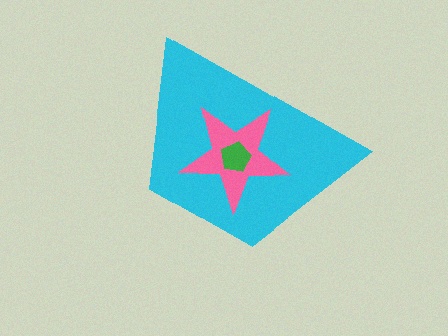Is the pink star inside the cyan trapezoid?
Yes.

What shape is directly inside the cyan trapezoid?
The pink star.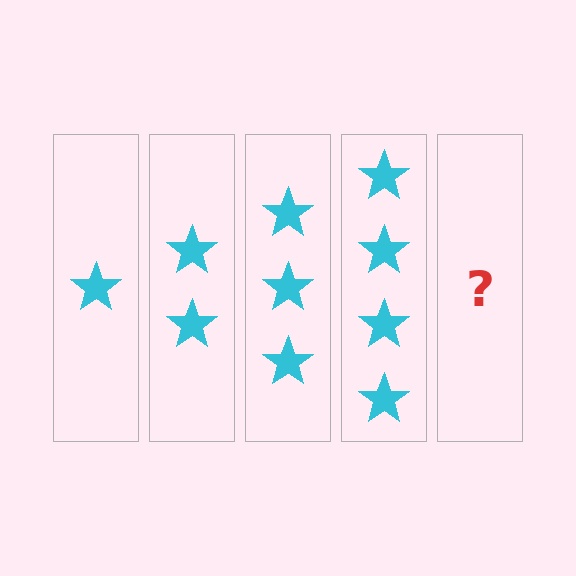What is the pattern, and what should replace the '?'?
The pattern is that each step adds one more star. The '?' should be 5 stars.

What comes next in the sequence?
The next element should be 5 stars.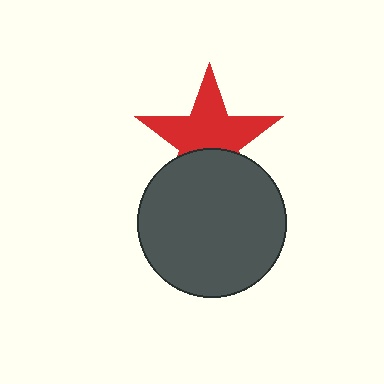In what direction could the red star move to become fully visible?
The red star could move up. That would shift it out from behind the dark gray circle entirely.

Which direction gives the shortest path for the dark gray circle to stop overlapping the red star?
Moving down gives the shortest separation.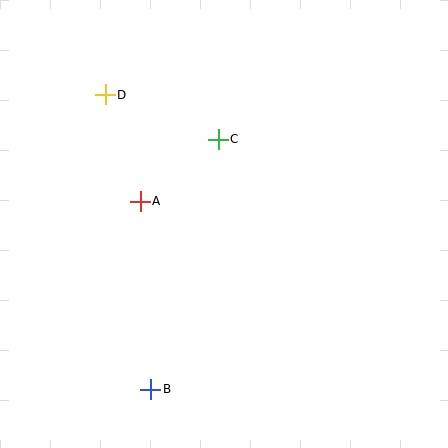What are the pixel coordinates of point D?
Point D is at (105, 95).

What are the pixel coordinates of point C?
Point C is at (218, 139).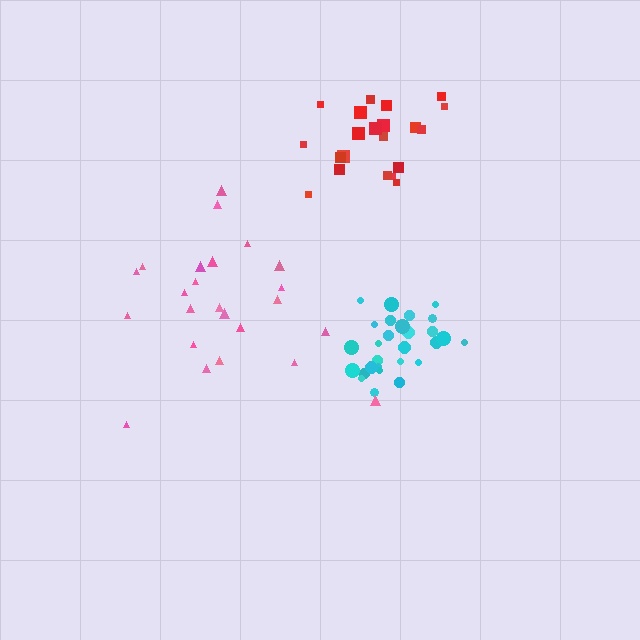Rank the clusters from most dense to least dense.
cyan, red, pink.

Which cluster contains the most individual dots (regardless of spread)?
Cyan (28).